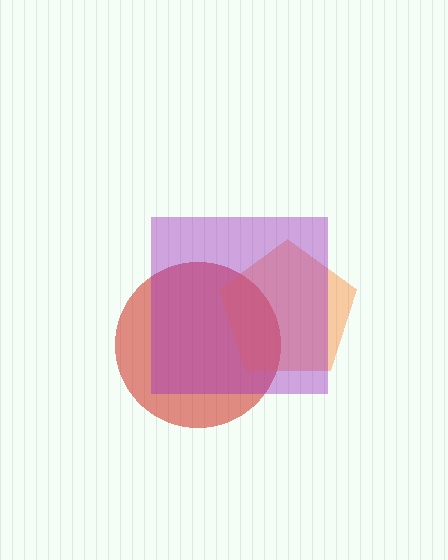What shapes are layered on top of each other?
The layered shapes are: a red circle, an orange pentagon, a purple square.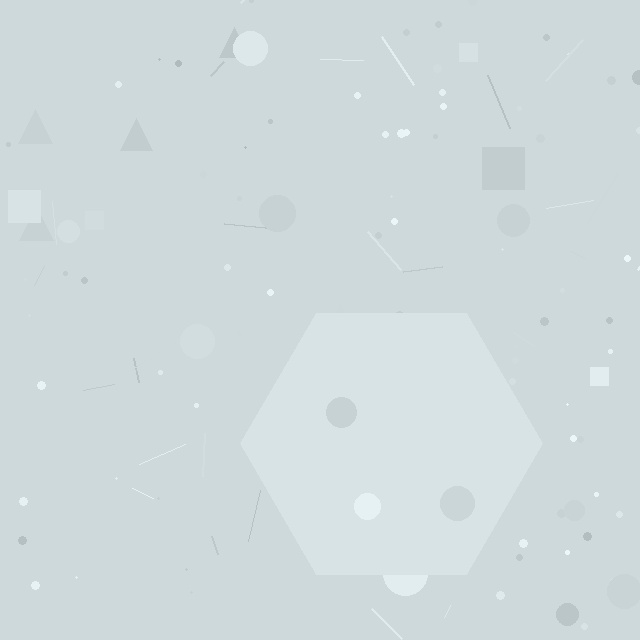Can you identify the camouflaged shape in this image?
The camouflaged shape is a hexagon.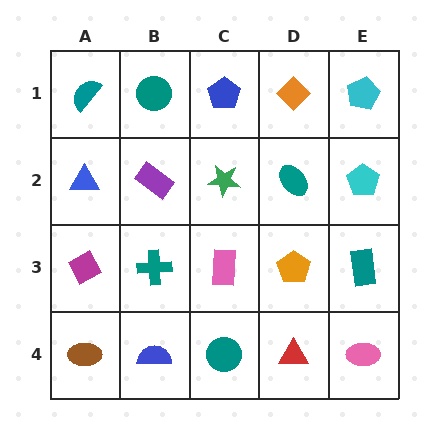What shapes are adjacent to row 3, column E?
A cyan pentagon (row 2, column E), a pink ellipse (row 4, column E), an orange pentagon (row 3, column D).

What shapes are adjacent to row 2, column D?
An orange diamond (row 1, column D), an orange pentagon (row 3, column D), a green star (row 2, column C), a cyan pentagon (row 2, column E).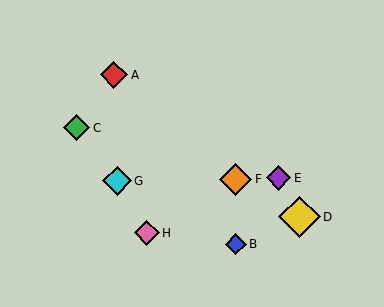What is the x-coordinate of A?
Object A is at x≈114.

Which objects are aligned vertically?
Objects B, F are aligned vertically.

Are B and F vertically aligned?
Yes, both are at x≈236.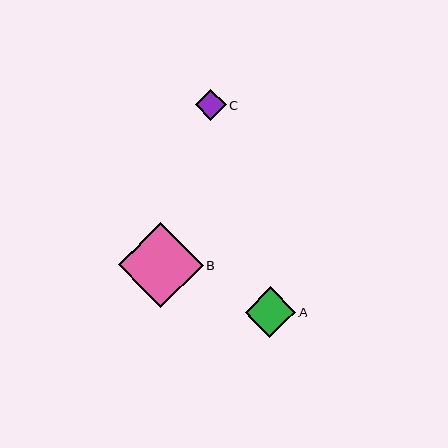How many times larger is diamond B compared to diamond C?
Diamond B is approximately 2.8 times the size of diamond C.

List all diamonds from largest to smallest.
From largest to smallest: B, A, C.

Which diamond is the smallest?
Diamond C is the smallest with a size of approximately 31 pixels.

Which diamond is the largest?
Diamond B is the largest with a size of approximately 85 pixels.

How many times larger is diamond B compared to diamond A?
Diamond B is approximately 1.7 times the size of diamond A.